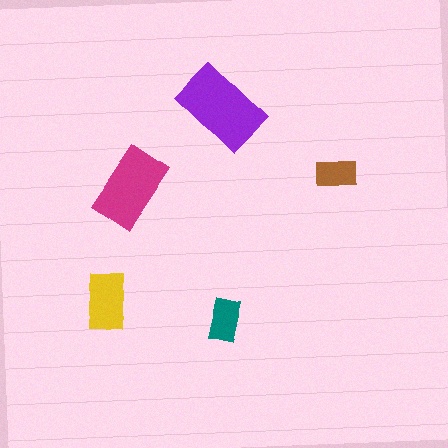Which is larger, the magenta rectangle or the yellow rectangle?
The magenta one.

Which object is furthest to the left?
The yellow rectangle is leftmost.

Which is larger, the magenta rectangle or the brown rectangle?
The magenta one.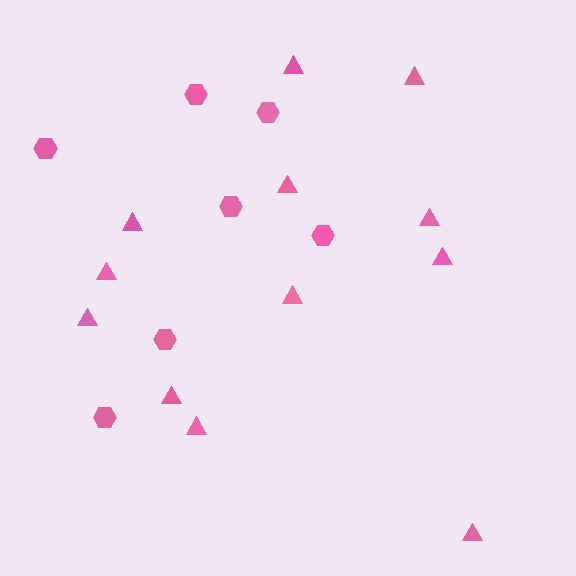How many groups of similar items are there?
There are 2 groups: one group of triangles (12) and one group of hexagons (7).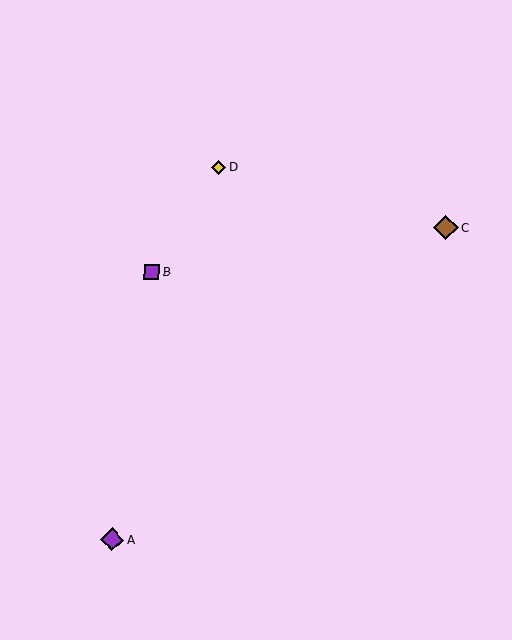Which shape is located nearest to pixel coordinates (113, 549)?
The purple diamond (labeled A) at (112, 540) is nearest to that location.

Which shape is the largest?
The brown diamond (labeled C) is the largest.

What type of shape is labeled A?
Shape A is a purple diamond.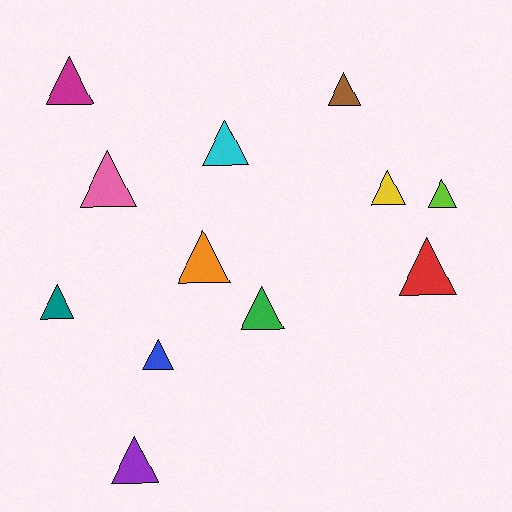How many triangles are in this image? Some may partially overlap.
There are 12 triangles.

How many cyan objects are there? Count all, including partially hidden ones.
There is 1 cyan object.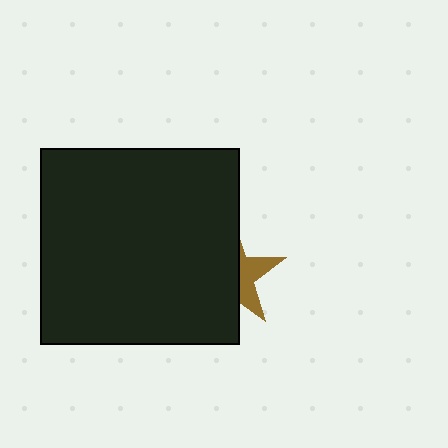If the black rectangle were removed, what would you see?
You would see the complete brown star.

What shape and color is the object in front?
The object in front is a black rectangle.